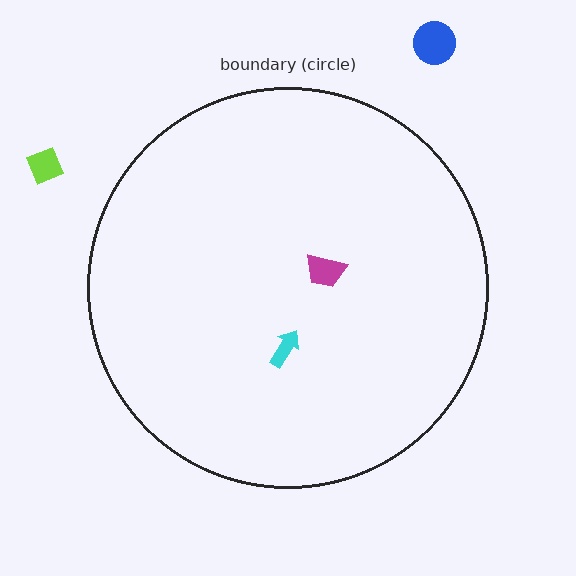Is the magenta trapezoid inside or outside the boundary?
Inside.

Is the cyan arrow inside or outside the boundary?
Inside.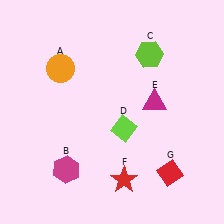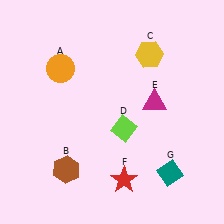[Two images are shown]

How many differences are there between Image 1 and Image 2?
There are 3 differences between the two images.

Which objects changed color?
B changed from magenta to brown. C changed from lime to yellow. G changed from red to teal.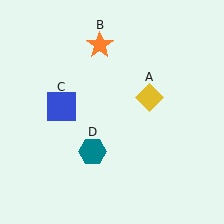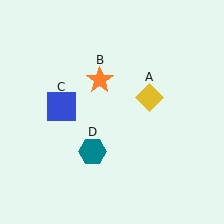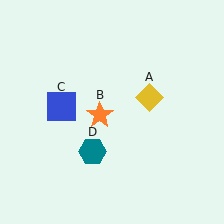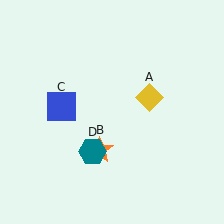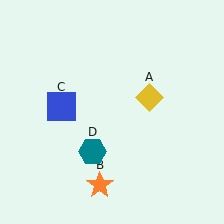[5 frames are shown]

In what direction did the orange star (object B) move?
The orange star (object B) moved down.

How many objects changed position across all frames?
1 object changed position: orange star (object B).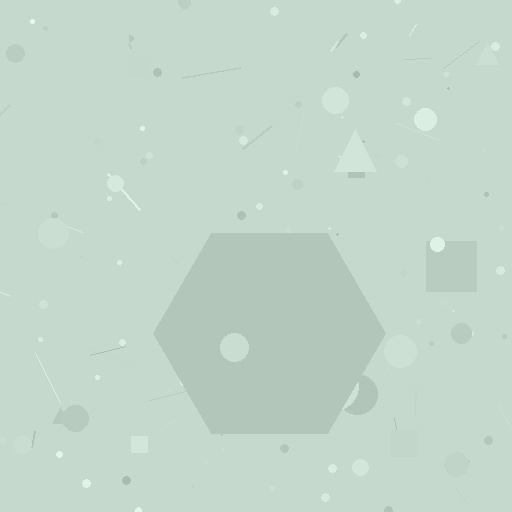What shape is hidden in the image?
A hexagon is hidden in the image.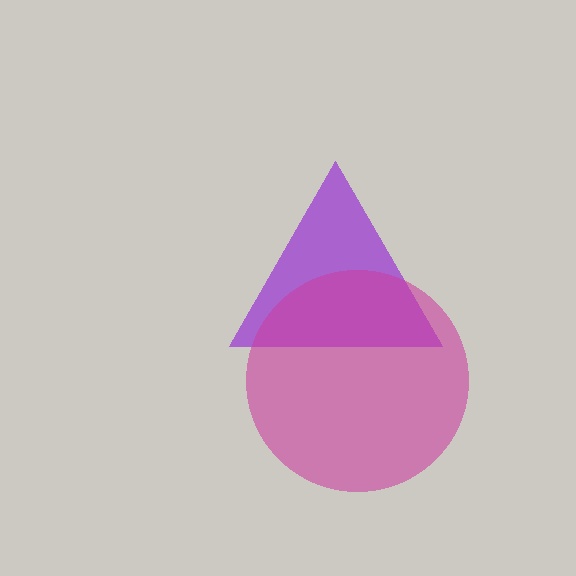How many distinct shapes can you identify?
There are 2 distinct shapes: a purple triangle, a magenta circle.